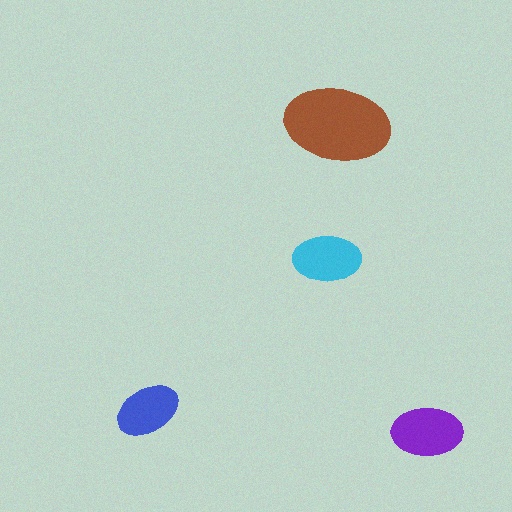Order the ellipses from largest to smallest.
the brown one, the purple one, the cyan one, the blue one.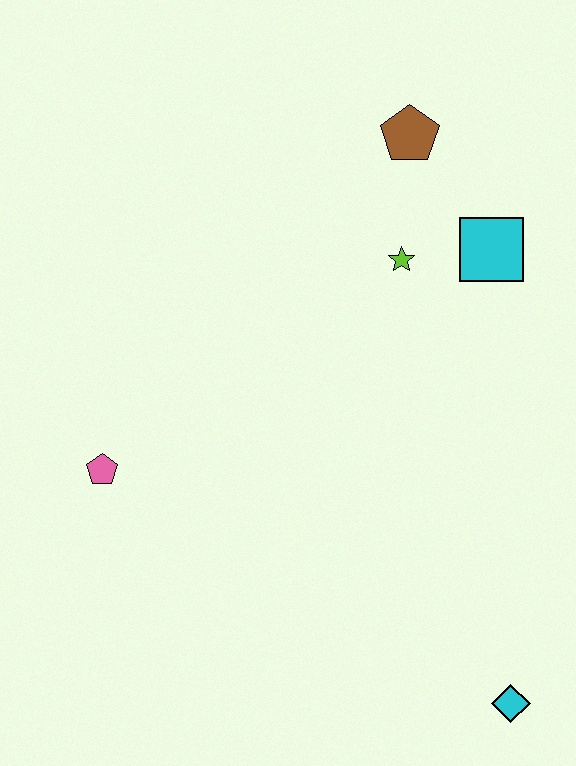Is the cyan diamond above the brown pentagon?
No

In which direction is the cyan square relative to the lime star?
The cyan square is to the right of the lime star.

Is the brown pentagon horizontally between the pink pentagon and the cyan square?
Yes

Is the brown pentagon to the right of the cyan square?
No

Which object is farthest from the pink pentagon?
The cyan diamond is farthest from the pink pentagon.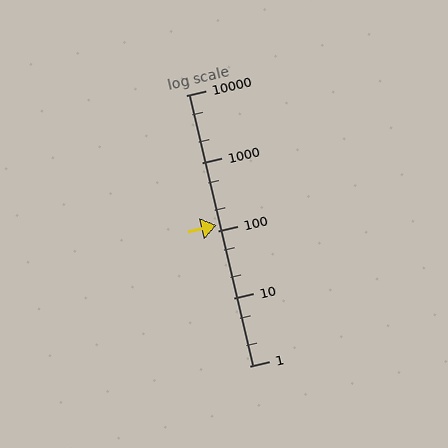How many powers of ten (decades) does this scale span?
The scale spans 4 decades, from 1 to 10000.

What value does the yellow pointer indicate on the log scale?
The pointer indicates approximately 120.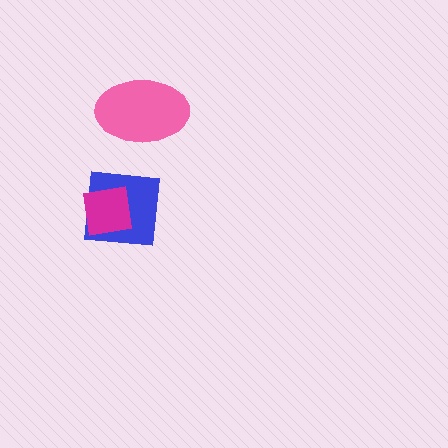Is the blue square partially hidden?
Yes, it is partially covered by another shape.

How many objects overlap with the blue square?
1 object overlaps with the blue square.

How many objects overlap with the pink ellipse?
0 objects overlap with the pink ellipse.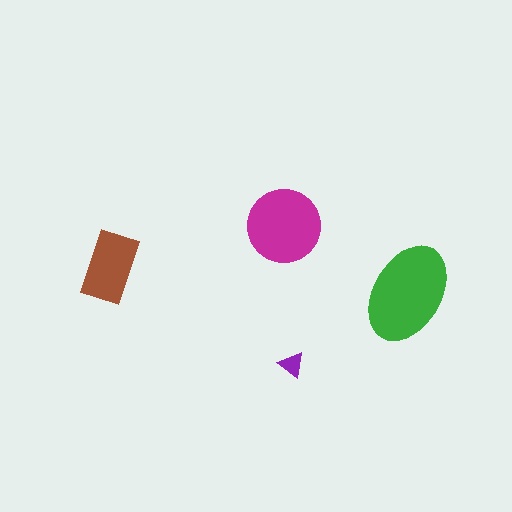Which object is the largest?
The green ellipse.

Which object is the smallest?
The purple triangle.